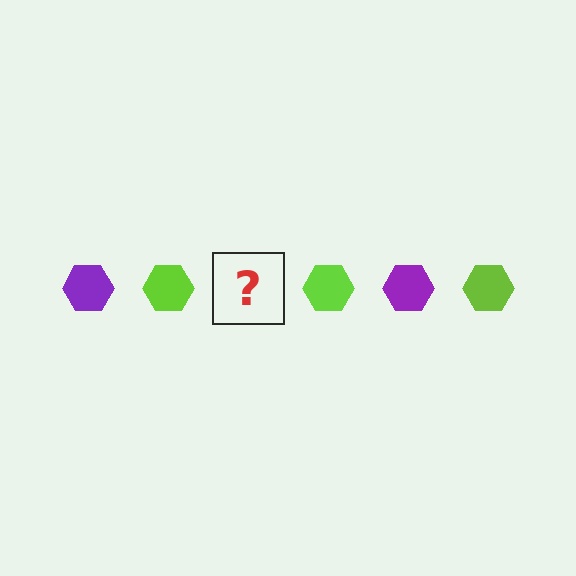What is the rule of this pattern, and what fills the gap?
The rule is that the pattern cycles through purple, lime hexagons. The gap should be filled with a purple hexagon.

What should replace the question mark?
The question mark should be replaced with a purple hexagon.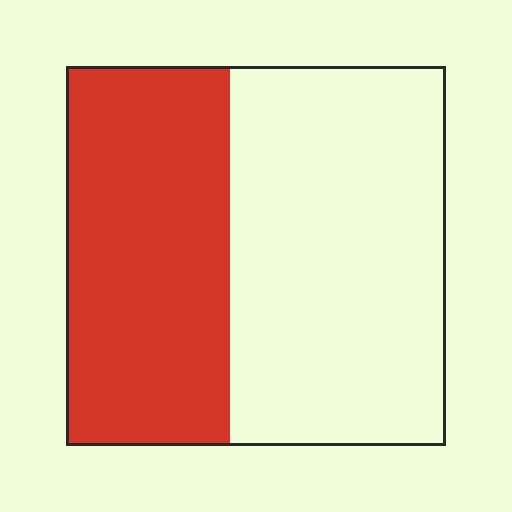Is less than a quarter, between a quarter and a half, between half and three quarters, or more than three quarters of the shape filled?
Between a quarter and a half.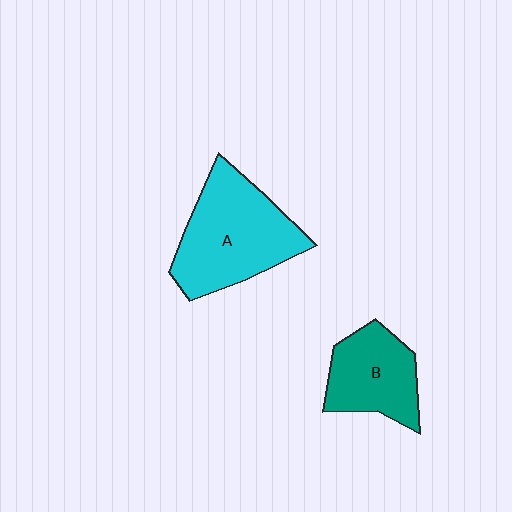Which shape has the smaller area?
Shape B (teal).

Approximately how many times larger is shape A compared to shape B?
Approximately 1.5 times.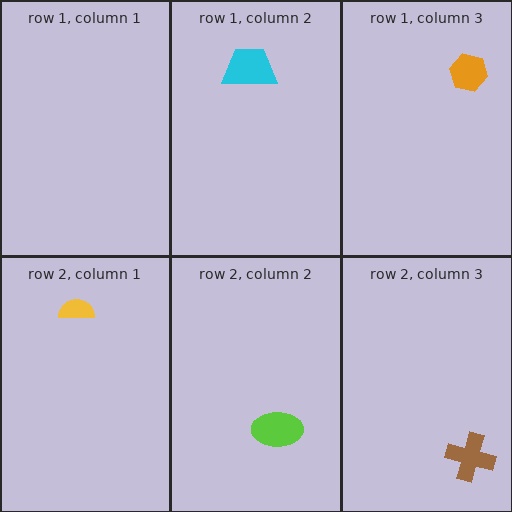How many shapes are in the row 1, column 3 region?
1.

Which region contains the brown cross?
The row 2, column 3 region.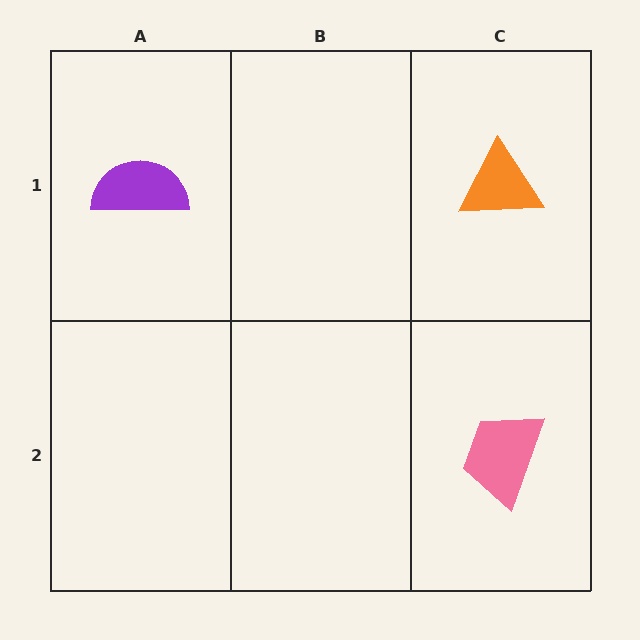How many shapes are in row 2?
1 shape.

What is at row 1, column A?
A purple semicircle.